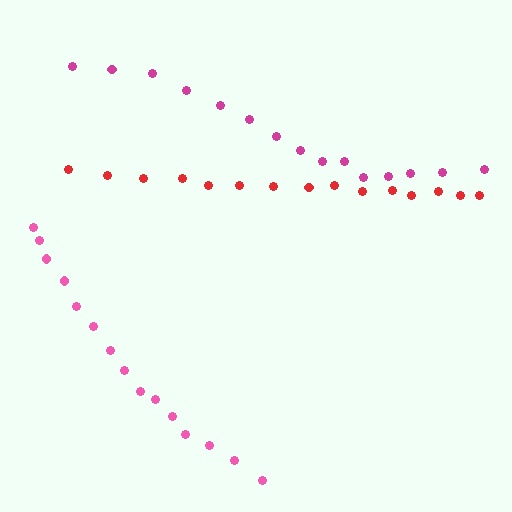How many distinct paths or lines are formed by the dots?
There are 3 distinct paths.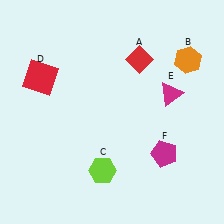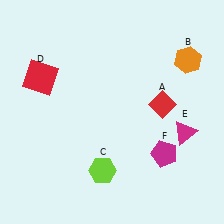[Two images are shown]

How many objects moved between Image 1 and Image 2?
2 objects moved between the two images.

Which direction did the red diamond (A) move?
The red diamond (A) moved down.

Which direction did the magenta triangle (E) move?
The magenta triangle (E) moved down.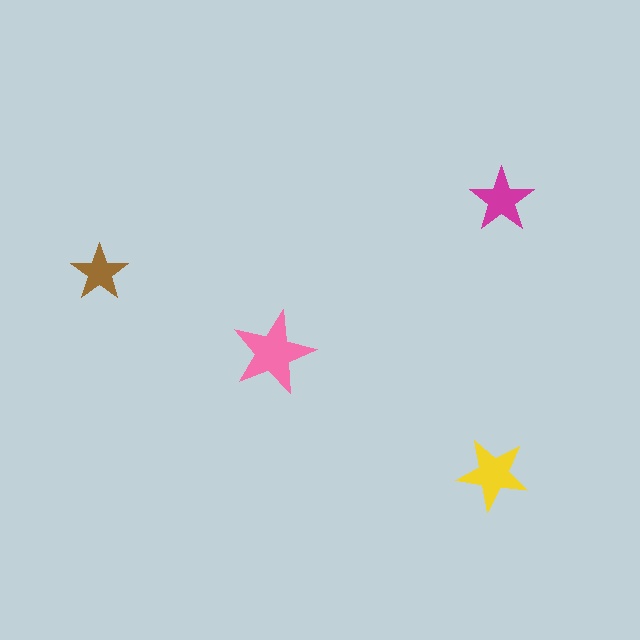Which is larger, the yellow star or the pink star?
The pink one.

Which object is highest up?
The magenta star is topmost.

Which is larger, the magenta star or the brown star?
The magenta one.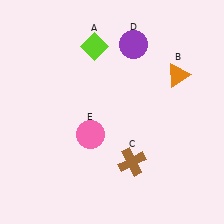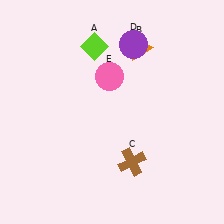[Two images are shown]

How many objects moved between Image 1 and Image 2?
2 objects moved between the two images.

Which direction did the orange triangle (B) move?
The orange triangle (B) moved left.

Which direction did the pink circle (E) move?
The pink circle (E) moved up.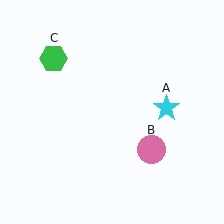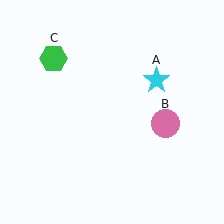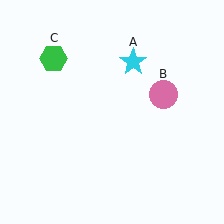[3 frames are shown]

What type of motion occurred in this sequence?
The cyan star (object A), pink circle (object B) rotated counterclockwise around the center of the scene.